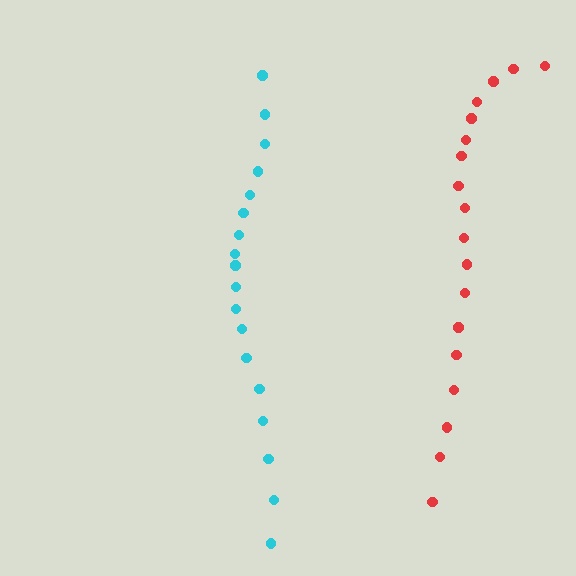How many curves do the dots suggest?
There are 2 distinct paths.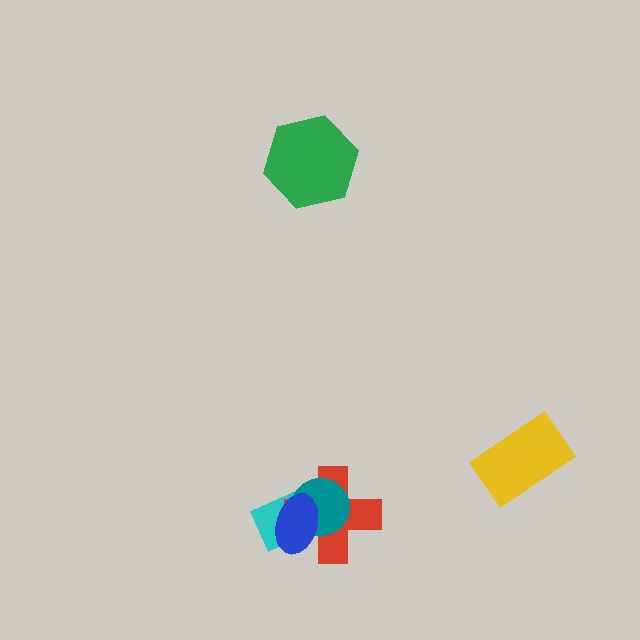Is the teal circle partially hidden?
Yes, it is partially covered by another shape.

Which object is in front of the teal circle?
The blue ellipse is in front of the teal circle.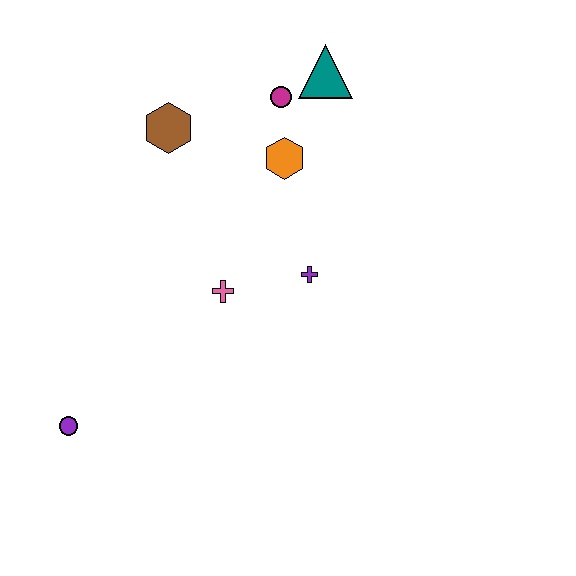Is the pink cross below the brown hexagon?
Yes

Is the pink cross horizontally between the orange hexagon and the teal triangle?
No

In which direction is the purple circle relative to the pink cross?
The purple circle is to the left of the pink cross.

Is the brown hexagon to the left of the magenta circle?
Yes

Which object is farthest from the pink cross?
The teal triangle is farthest from the pink cross.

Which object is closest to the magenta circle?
The teal triangle is closest to the magenta circle.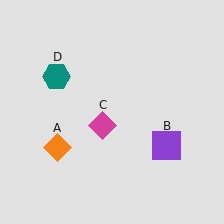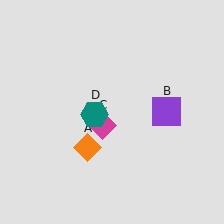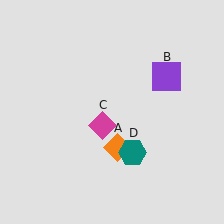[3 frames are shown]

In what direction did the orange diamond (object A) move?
The orange diamond (object A) moved right.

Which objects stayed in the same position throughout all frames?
Magenta diamond (object C) remained stationary.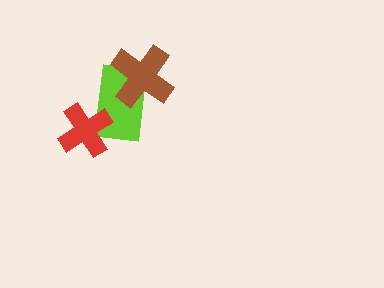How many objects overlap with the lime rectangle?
2 objects overlap with the lime rectangle.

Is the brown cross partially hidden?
No, no other shape covers it.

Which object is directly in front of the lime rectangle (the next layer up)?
The brown cross is directly in front of the lime rectangle.